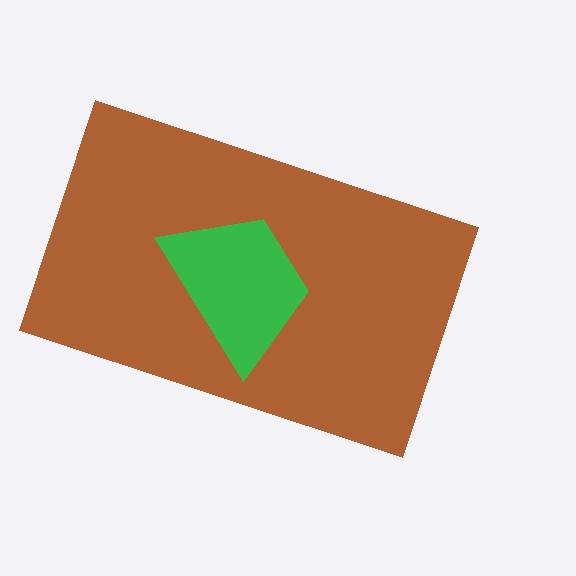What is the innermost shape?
The green trapezoid.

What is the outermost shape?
The brown rectangle.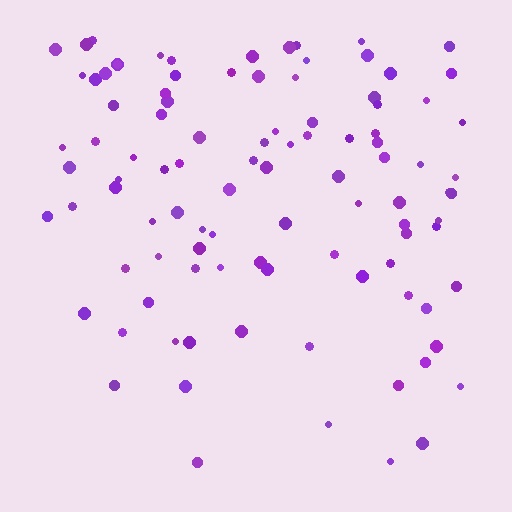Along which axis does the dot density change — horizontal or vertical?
Vertical.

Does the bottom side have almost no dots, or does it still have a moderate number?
Still a moderate number, just noticeably fewer than the top.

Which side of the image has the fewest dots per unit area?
The bottom.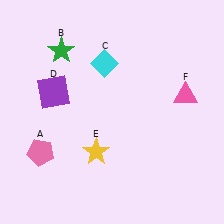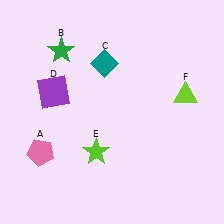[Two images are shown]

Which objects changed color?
C changed from cyan to teal. E changed from yellow to lime. F changed from pink to lime.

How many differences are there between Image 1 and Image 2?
There are 3 differences between the two images.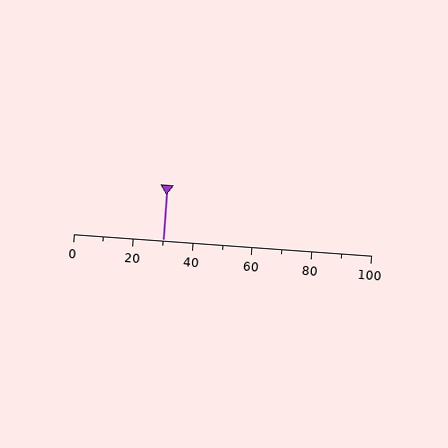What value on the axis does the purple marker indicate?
The marker indicates approximately 30.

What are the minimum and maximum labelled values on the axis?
The axis runs from 0 to 100.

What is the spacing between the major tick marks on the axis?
The major ticks are spaced 20 apart.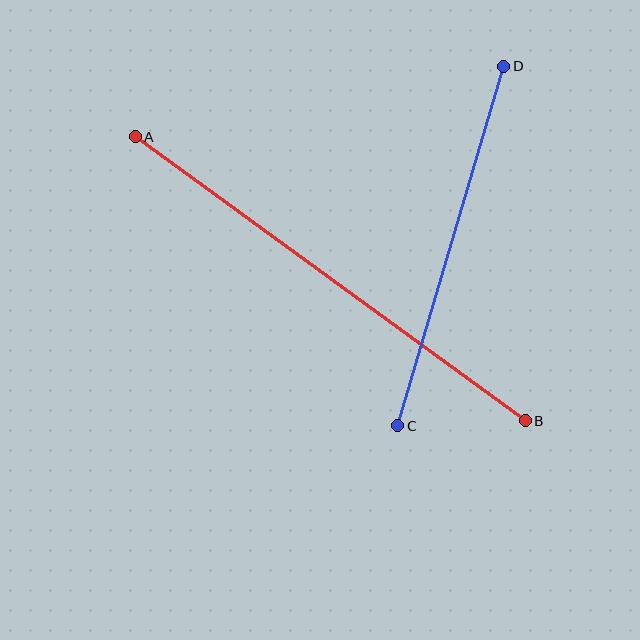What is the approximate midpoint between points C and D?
The midpoint is at approximately (451, 246) pixels.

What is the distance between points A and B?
The distance is approximately 482 pixels.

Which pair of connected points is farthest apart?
Points A and B are farthest apart.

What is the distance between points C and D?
The distance is approximately 375 pixels.